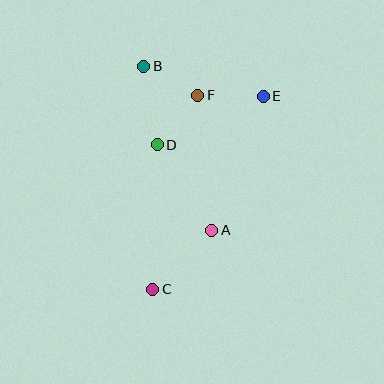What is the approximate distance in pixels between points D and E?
The distance between D and E is approximately 117 pixels.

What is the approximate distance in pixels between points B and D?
The distance between B and D is approximately 80 pixels.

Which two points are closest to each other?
Points B and F are closest to each other.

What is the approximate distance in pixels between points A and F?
The distance between A and F is approximately 136 pixels.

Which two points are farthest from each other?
Points B and C are farthest from each other.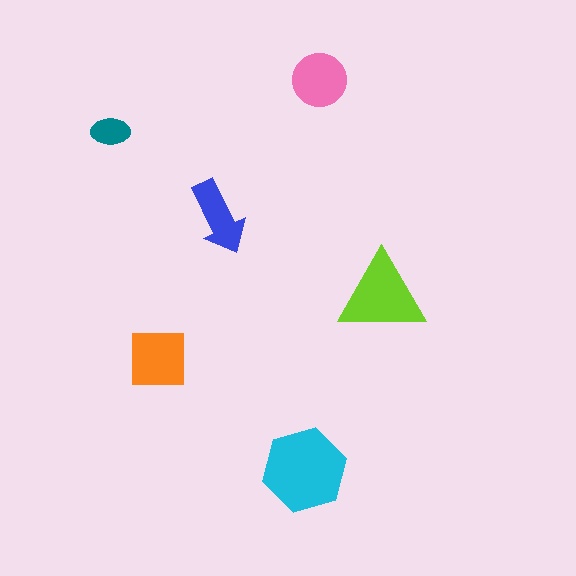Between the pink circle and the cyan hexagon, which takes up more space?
The cyan hexagon.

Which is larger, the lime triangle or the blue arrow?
The lime triangle.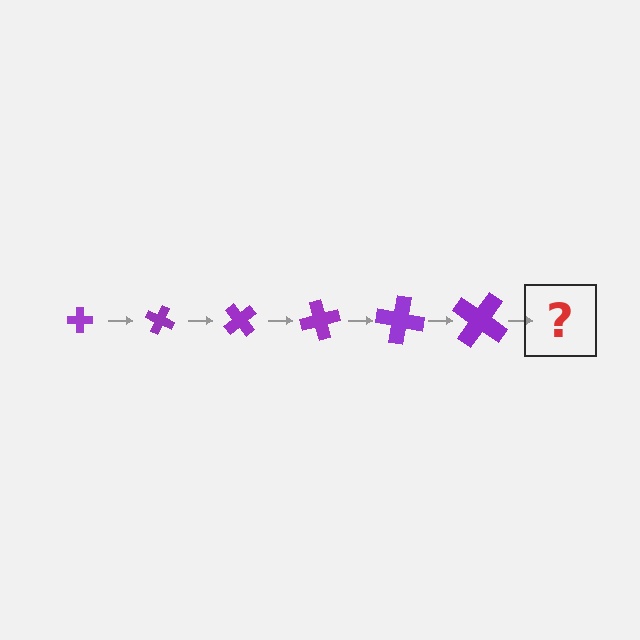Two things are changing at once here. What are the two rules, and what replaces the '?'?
The two rules are that the cross grows larger each step and it rotates 25 degrees each step. The '?' should be a cross, larger than the previous one and rotated 150 degrees from the start.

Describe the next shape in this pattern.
It should be a cross, larger than the previous one and rotated 150 degrees from the start.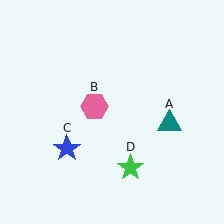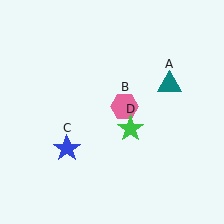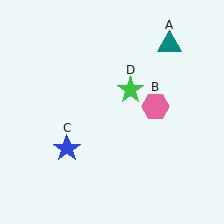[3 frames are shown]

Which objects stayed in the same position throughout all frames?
Blue star (object C) remained stationary.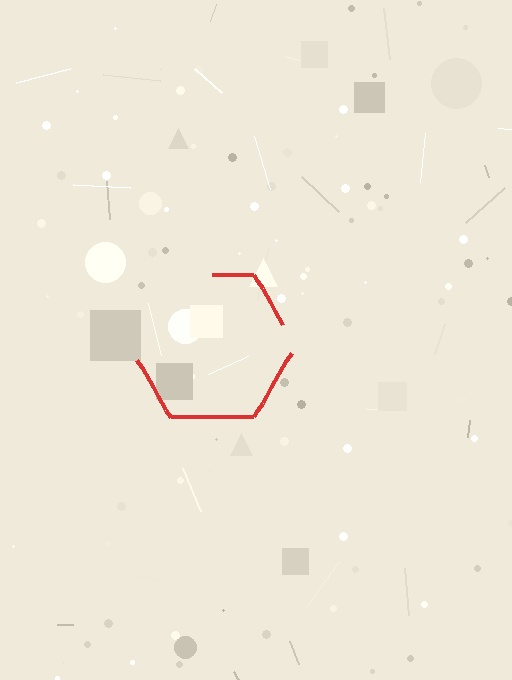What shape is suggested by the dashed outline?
The dashed outline suggests a hexagon.